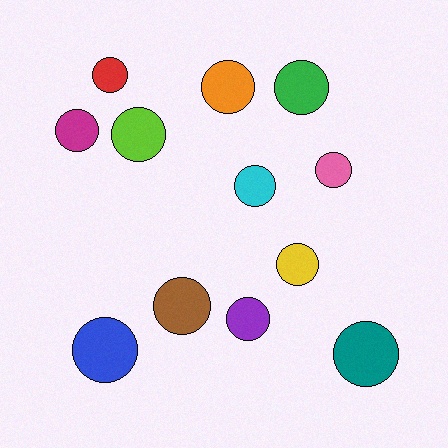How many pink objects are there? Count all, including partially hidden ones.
There is 1 pink object.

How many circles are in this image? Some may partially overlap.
There are 12 circles.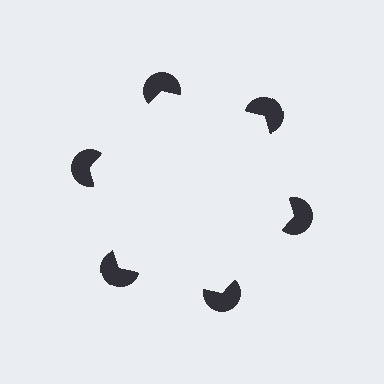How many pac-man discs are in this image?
There are 6 — one at each vertex of the illusory hexagon.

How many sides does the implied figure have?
6 sides.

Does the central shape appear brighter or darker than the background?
It typically appears slightly brighter than the background, even though no actual brightness change is drawn.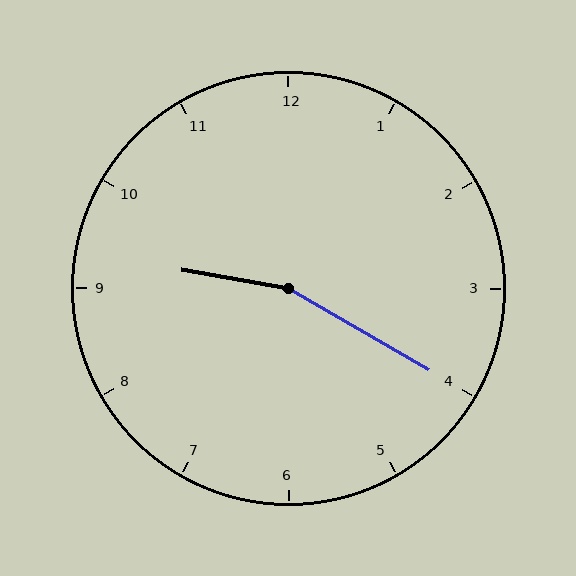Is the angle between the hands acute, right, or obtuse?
It is obtuse.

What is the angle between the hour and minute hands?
Approximately 160 degrees.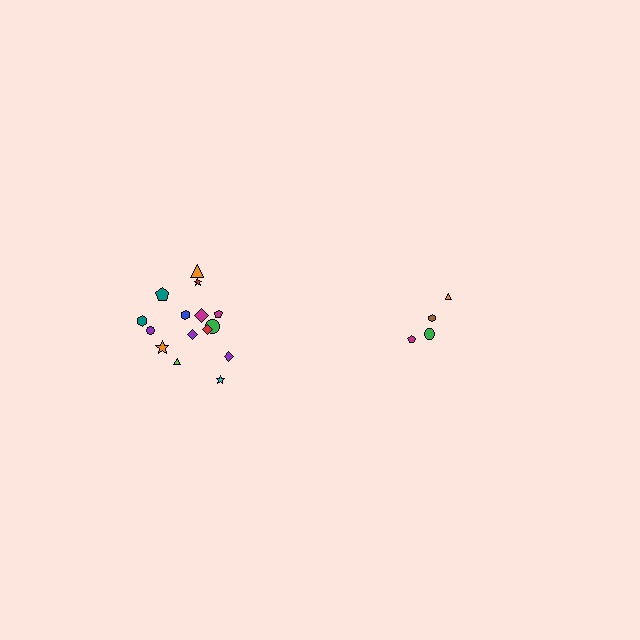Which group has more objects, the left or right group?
The left group.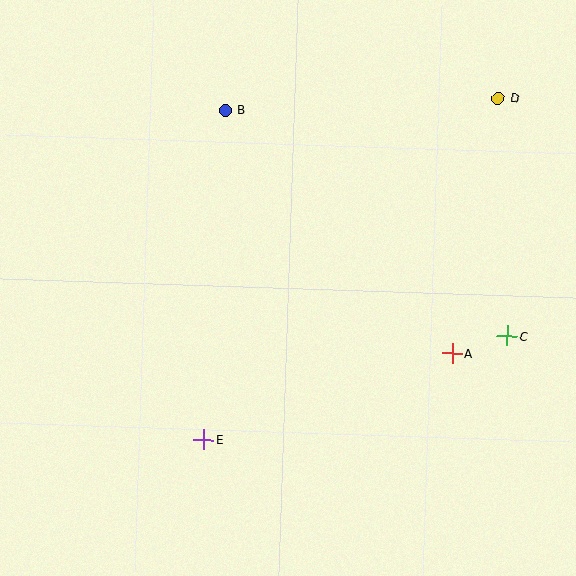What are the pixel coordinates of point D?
Point D is at (498, 98).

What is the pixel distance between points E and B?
The distance between E and B is 330 pixels.